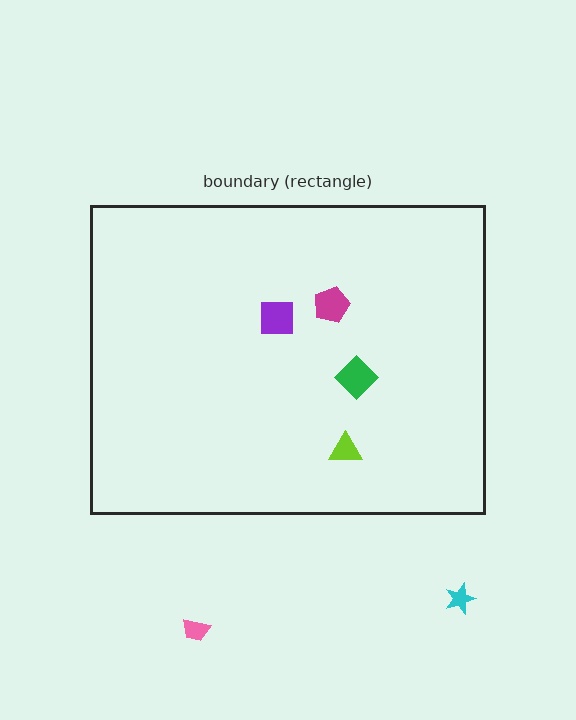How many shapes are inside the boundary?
4 inside, 2 outside.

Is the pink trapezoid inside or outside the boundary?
Outside.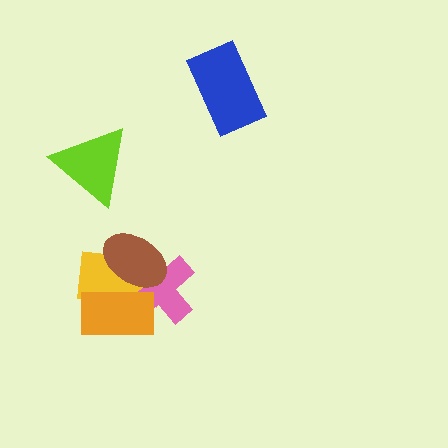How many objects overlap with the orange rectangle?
3 objects overlap with the orange rectangle.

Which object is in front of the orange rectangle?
The brown ellipse is in front of the orange rectangle.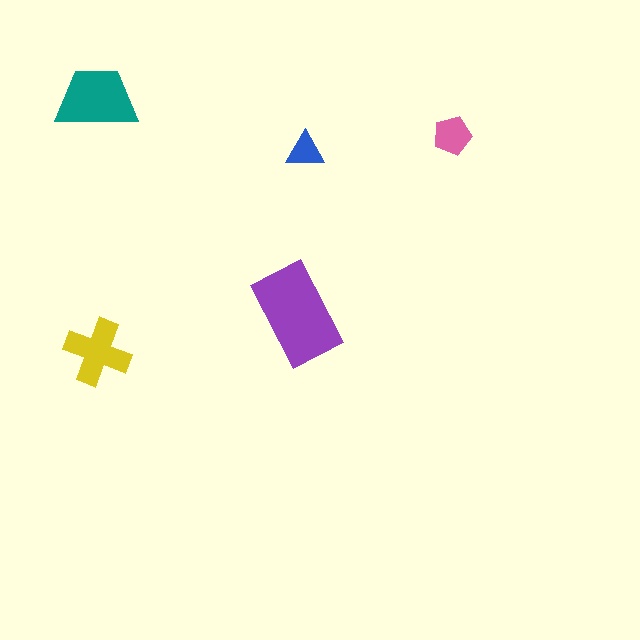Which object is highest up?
The teal trapezoid is topmost.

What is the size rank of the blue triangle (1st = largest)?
5th.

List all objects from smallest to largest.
The blue triangle, the pink pentagon, the yellow cross, the teal trapezoid, the purple rectangle.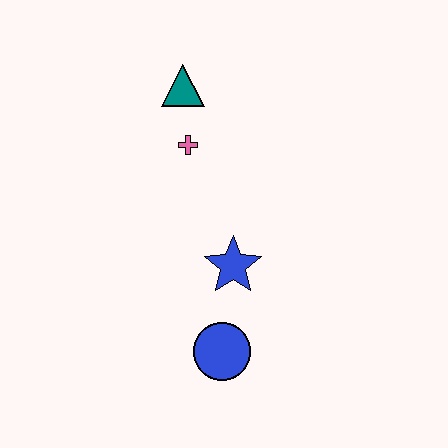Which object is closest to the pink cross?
The teal triangle is closest to the pink cross.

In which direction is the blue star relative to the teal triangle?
The blue star is below the teal triangle.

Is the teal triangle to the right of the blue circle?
No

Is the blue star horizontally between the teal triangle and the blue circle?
No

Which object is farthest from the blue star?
The teal triangle is farthest from the blue star.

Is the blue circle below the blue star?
Yes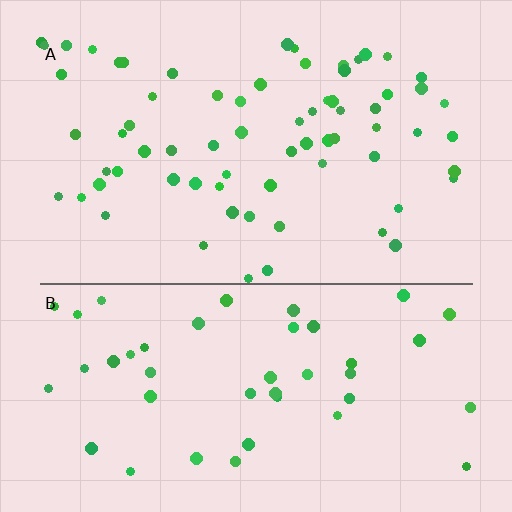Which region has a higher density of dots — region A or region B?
A (the top).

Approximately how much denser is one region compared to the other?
Approximately 1.5× — region A over region B.